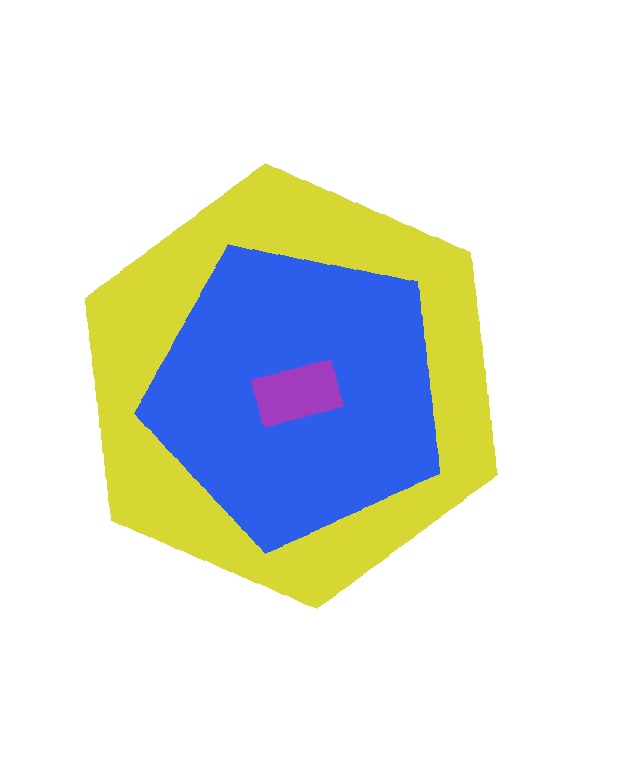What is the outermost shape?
The yellow hexagon.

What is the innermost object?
The purple rectangle.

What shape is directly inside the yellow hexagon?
The blue pentagon.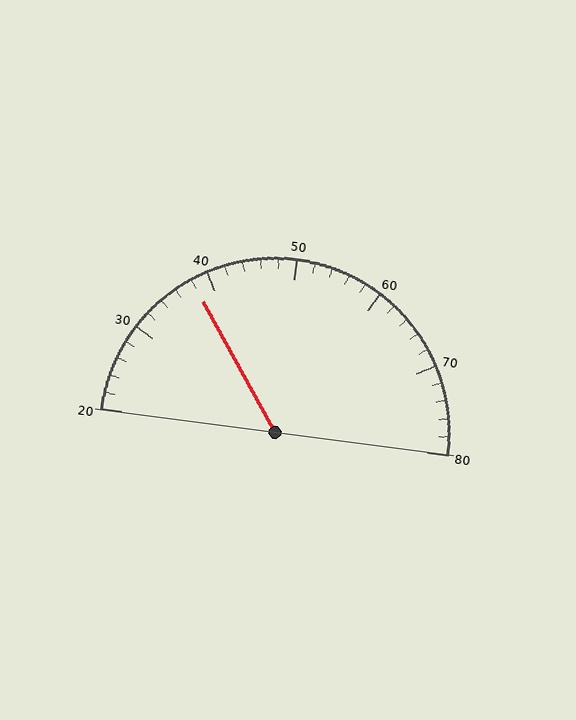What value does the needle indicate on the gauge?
The needle indicates approximately 38.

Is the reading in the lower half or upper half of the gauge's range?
The reading is in the lower half of the range (20 to 80).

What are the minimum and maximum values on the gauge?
The gauge ranges from 20 to 80.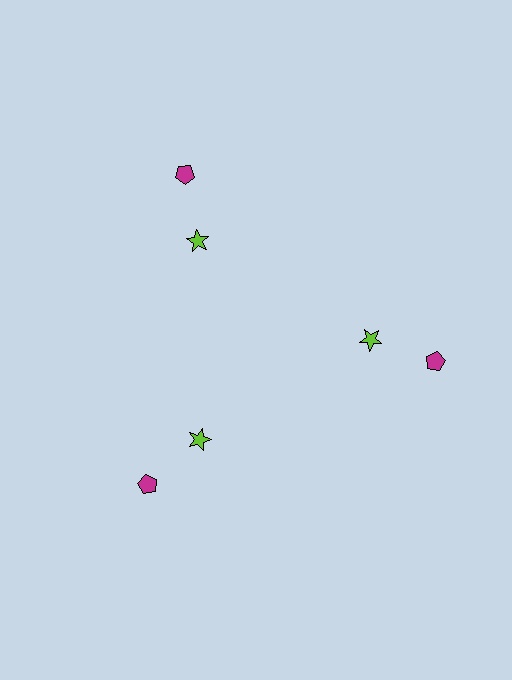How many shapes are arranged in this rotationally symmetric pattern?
There are 6 shapes, arranged in 3 groups of 2.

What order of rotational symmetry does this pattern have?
This pattern has 3-fold rotational symmetry.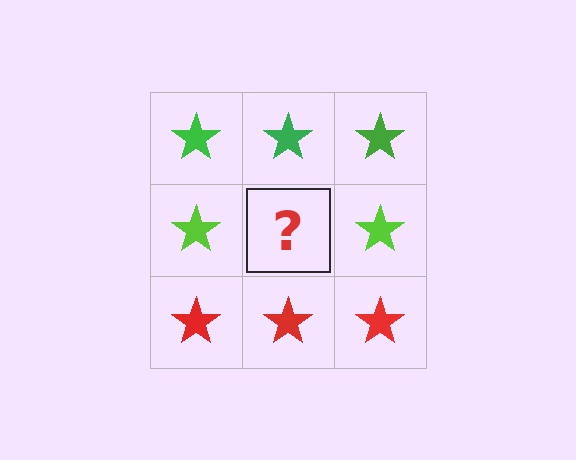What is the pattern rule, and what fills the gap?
The rule is that each row has a consistent color. The gap should be filled with a lime star.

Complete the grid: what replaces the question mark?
The question mark should be replaced with a lime star.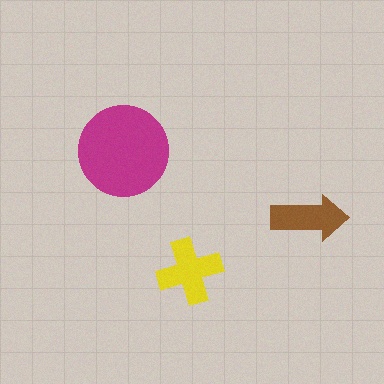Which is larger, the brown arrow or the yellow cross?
The yellow cross.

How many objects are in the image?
There are 3 objects in the image.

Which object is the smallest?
The brown arrow.